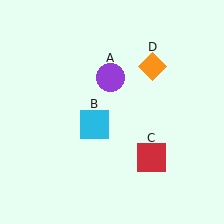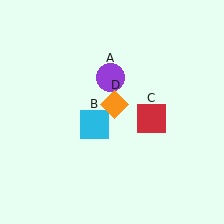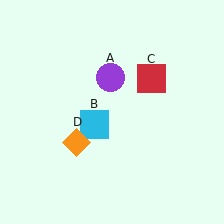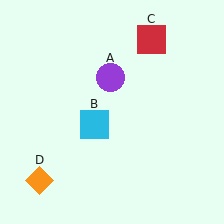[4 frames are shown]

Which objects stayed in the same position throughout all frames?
Purple circle (object A) and cyan square (object B) remained stationary.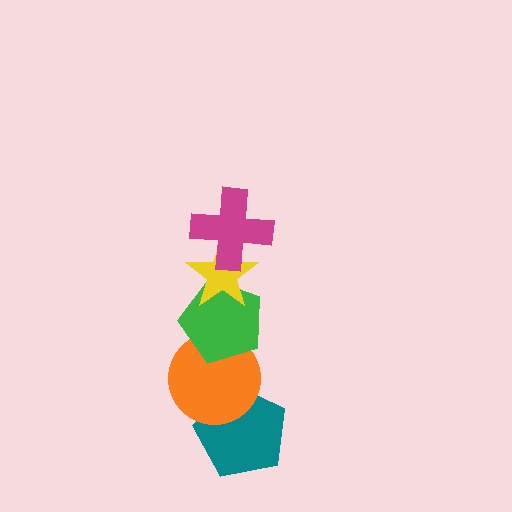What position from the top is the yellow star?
The yellow star is 2nd from the top.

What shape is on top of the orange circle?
The green pentagon is on top of the orange circle.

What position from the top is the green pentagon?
The green pentagon is 3rd from the top.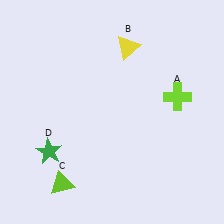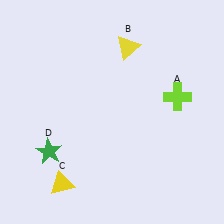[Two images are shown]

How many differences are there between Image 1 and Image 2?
There is 1 difference between the two images.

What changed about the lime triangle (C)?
In Image 1, C is lime. In Image 2, it changed to yellow.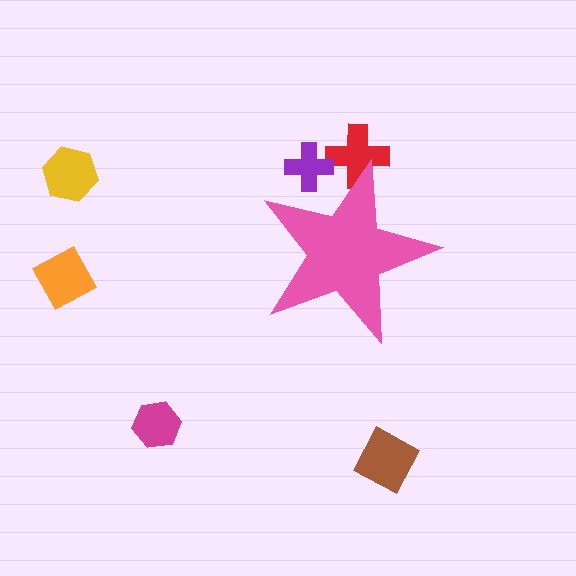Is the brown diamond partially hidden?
No, the brown diamond is fully visible.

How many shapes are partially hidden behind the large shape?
2 shapes are partially hidden.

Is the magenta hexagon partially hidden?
No, the magenta hexagon is fully visible.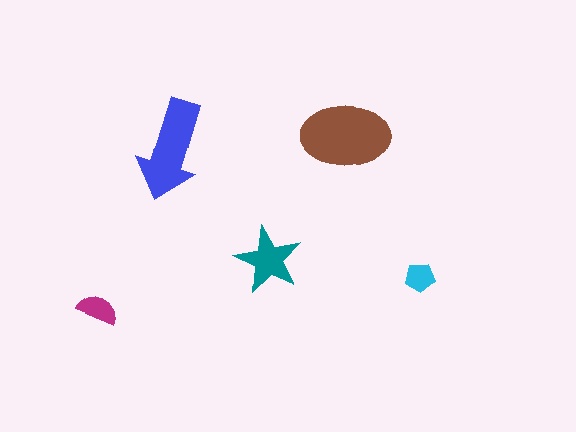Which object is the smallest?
The cyan pentagon.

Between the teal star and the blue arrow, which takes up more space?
The blue arrow.